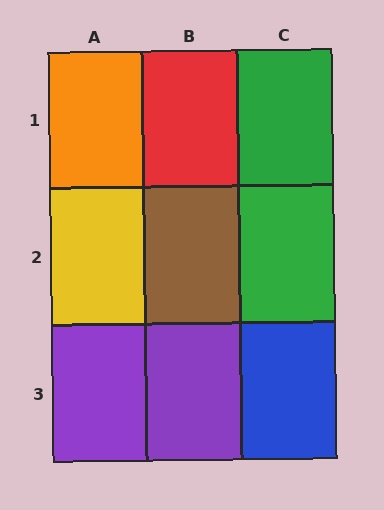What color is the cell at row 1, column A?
Orange.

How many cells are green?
2 cells are green.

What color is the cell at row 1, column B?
Red.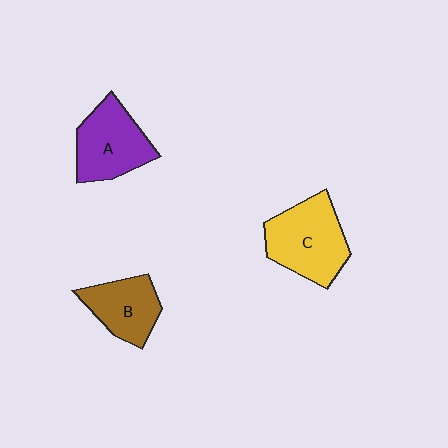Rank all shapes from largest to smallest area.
From largest to smallest: C (yellow), A (purple), B (brown).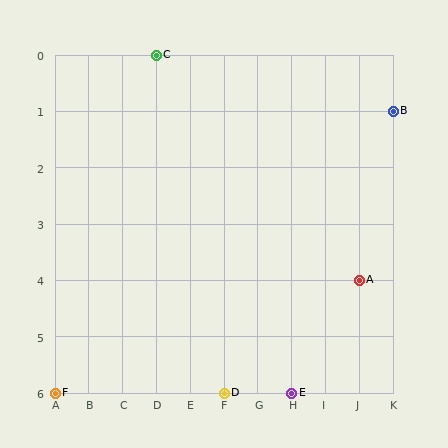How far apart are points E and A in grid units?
Points E and A are 2 columns and 2 rows apart (about 2.8 grid units diagonally).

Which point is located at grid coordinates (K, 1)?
Point B is at (K, 1).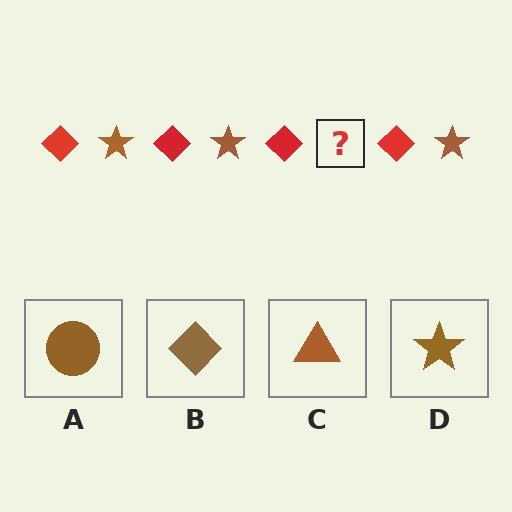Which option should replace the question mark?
Option D.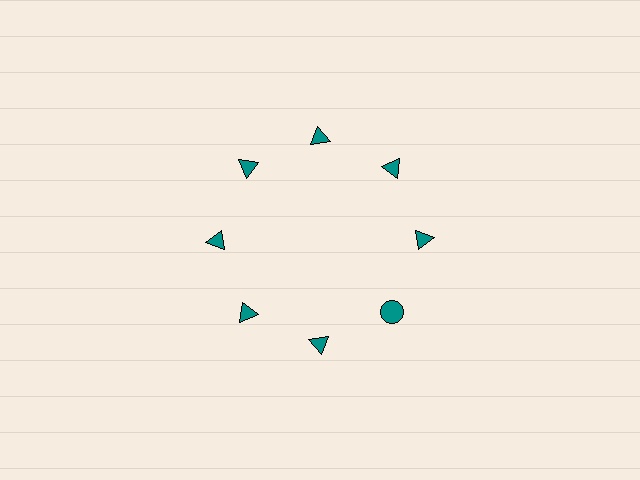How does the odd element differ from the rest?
It has a different shape: circle instead of triangle.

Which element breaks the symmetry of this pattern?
The teal circle at roughly the 4 o'clock position breaks the symmetry. All other shapes are teal triangles.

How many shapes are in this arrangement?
There are 8 shapes arranged in a ring pattern.